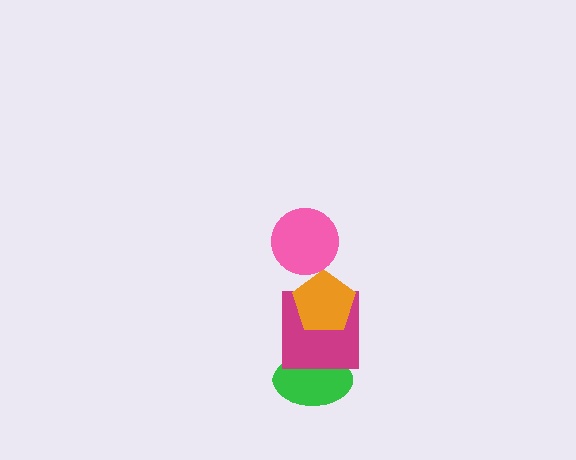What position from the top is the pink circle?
The pink circle is 1st from the top.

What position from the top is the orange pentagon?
The orange pentagon is 2nd from the top.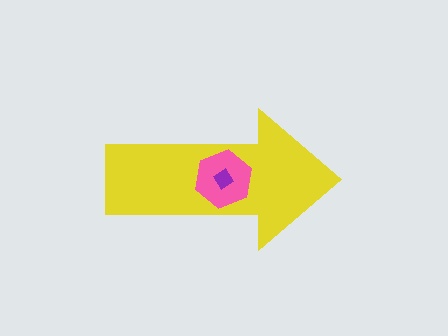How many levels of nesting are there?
3.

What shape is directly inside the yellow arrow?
The pink hexagon.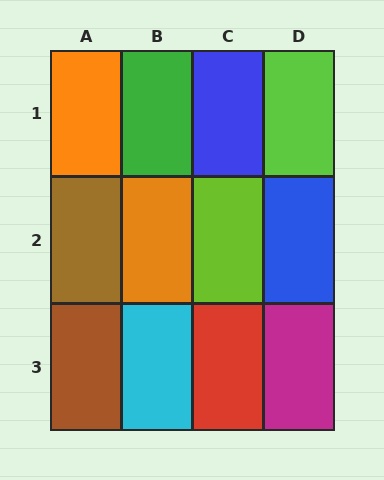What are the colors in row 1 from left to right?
Orange, green, blue, lime.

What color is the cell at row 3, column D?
Magenta.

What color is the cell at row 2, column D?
Blue.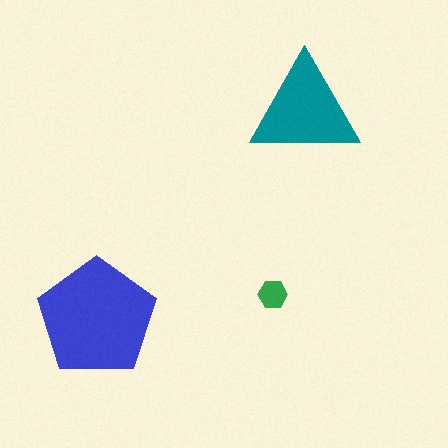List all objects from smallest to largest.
The green hexagon, the teal triangle, the blue pentagon.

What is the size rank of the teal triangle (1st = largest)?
2nd.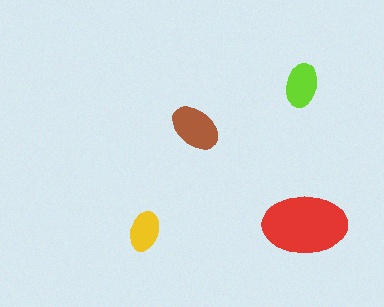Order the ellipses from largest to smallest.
the red one, the brown one, the lime one, the yellow one.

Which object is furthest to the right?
The red ellipse is rightmost.